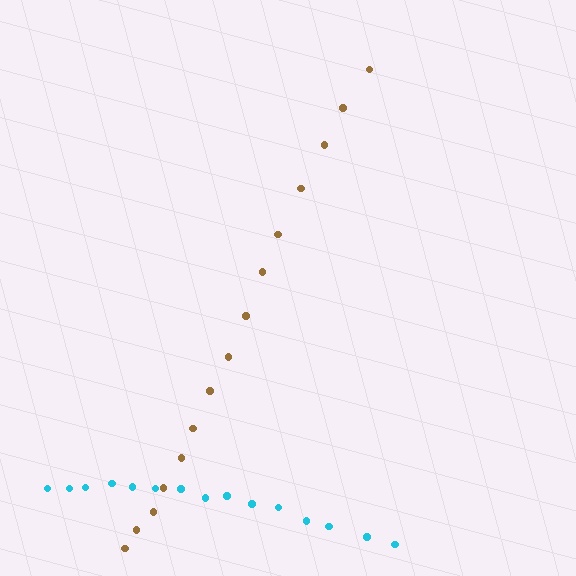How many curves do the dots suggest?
There are 2 distinct paths.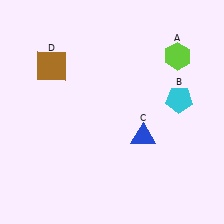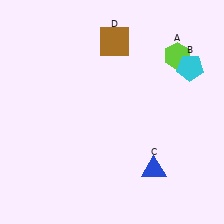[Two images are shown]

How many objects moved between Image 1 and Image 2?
3 objects moved between the two images.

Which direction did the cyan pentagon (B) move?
The cyan pentagon (B) moved up.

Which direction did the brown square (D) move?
The brown square (D) moved right.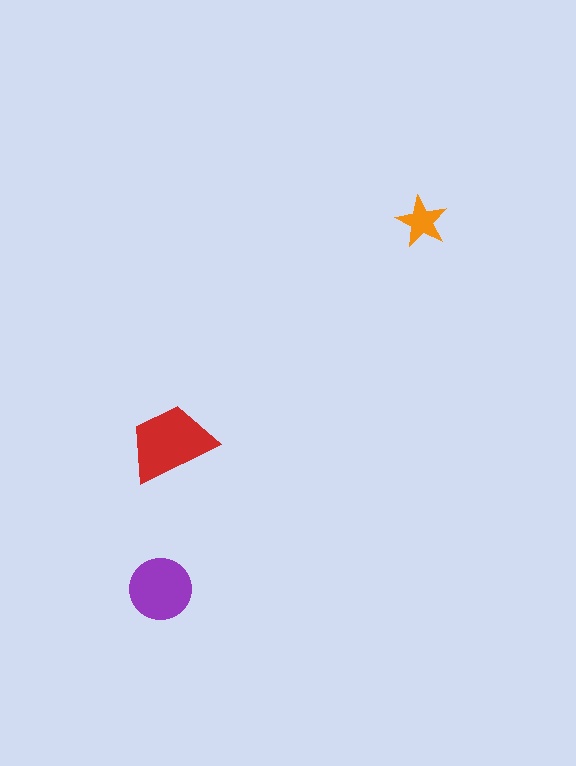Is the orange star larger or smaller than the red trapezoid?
Smaller.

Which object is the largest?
The red trapezoid.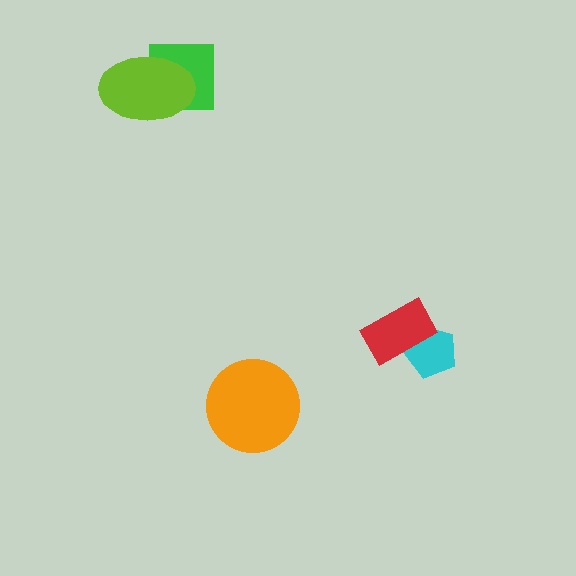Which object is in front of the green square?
The lime ellipse is in front of the green square.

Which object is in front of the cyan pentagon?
The red rectangle is in front of the cyan pentagon.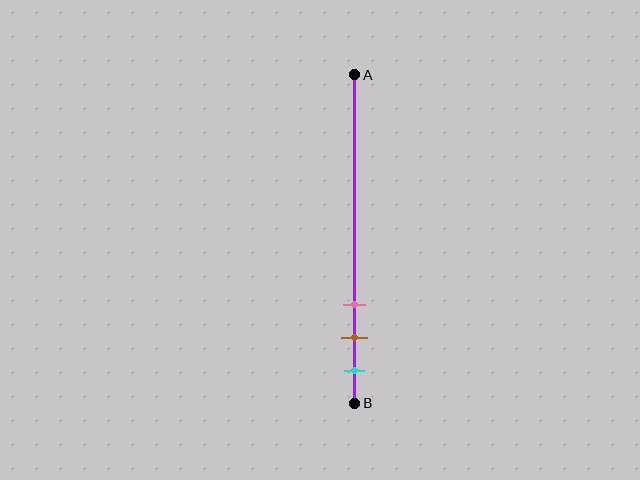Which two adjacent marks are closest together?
The brown and cyan marks are the closest adjacent pair.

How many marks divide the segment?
There are 3 marks dividing the segment.